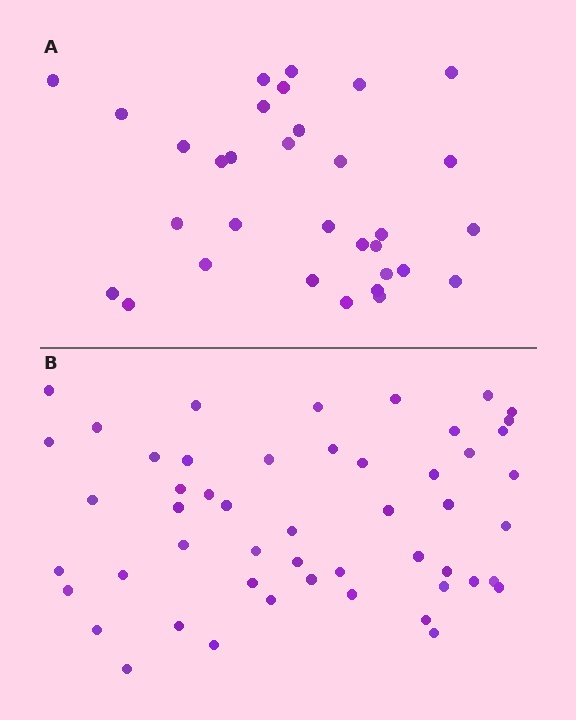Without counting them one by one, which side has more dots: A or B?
Region B (the bottom region) has more dots.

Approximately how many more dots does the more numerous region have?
Region B has approximately 20 more dots than region A.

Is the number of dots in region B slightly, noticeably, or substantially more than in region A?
Region B has substantially more. The ratio is roughly 1.6 to 1.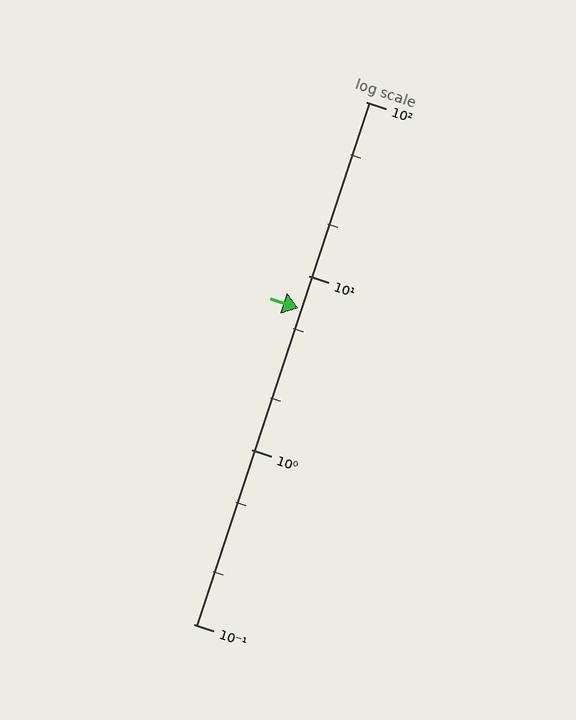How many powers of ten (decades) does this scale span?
The scale spans 3 decades, from 0.1 to 100.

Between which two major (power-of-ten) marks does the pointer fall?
The pointer is between 1 and 10.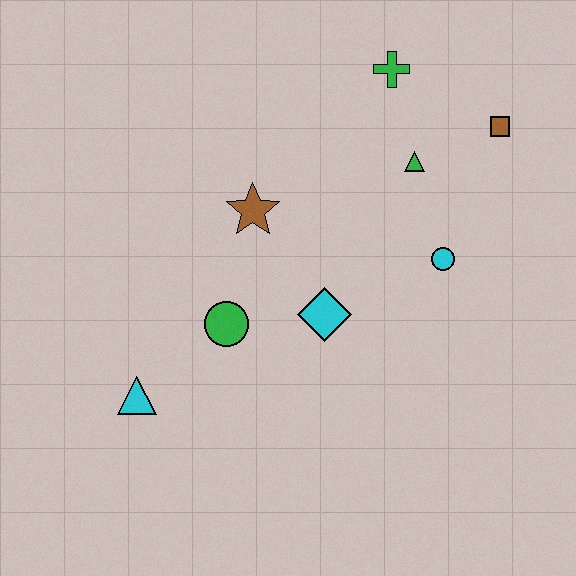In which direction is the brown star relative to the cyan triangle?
The brown star is above the cyan triangle.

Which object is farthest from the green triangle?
The cyan triangle is farthest from the green triangle.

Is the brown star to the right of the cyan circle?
No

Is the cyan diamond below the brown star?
Yes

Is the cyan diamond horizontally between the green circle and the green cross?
Yes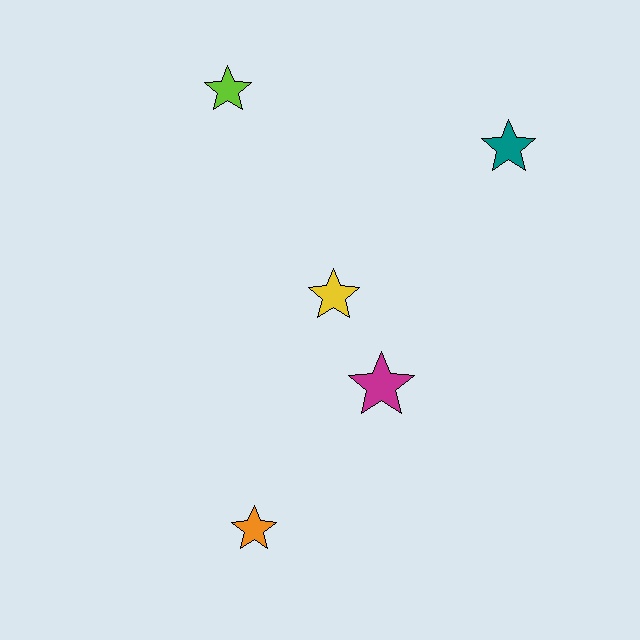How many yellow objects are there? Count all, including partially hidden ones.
There is 1 yellow object.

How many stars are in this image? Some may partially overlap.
There are 5 stars.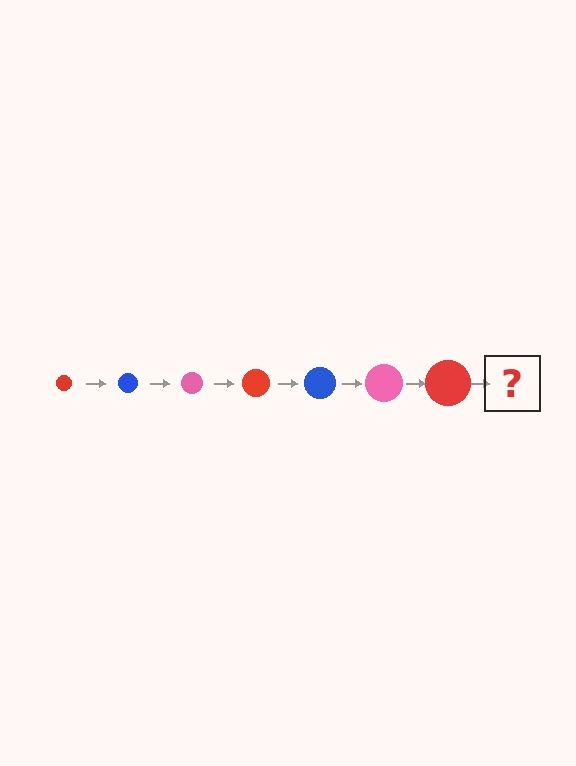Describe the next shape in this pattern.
It should be a blue circle, larger than the previous one.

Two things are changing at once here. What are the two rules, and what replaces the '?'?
The two rules are that the circle grows larger each step and the color cycles through red, blue, and pink. The '?' should be a blue circle, larger than the previous one.